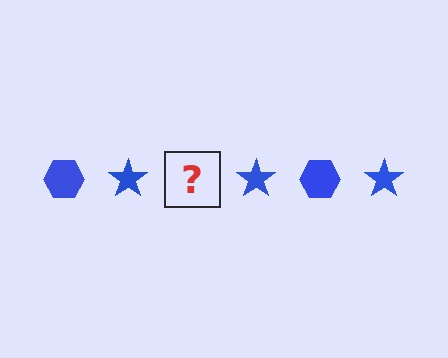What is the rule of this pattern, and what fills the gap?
The rule is that the pattern cycles through hexagon, star shapes in blue. The gap should be filled with a blue hexagon.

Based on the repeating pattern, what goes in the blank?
The blank should be a blue hexagon.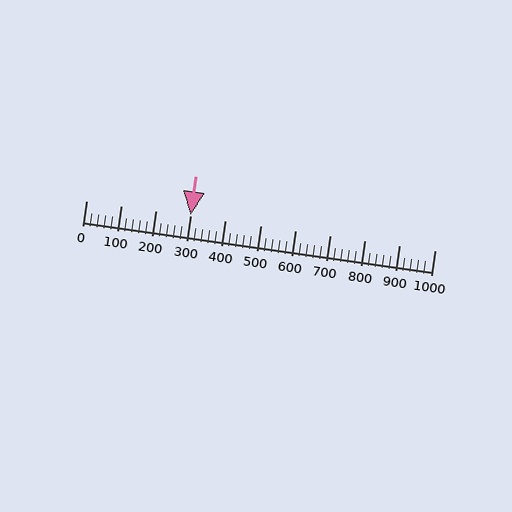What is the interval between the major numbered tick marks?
The major tick marks are spaced 100 units apart.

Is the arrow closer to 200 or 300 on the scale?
The arrow is closer to 300.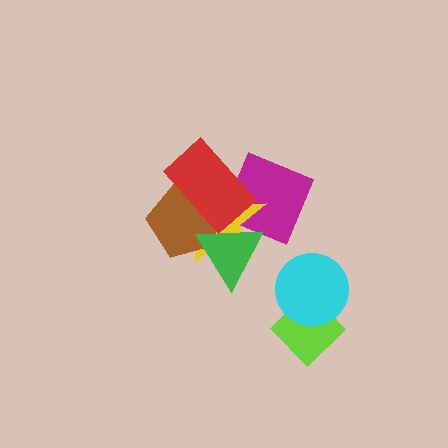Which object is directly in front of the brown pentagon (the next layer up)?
The green triangle is directly in front of the brown pentagon.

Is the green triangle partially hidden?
Yes, it is partially covered by another shape.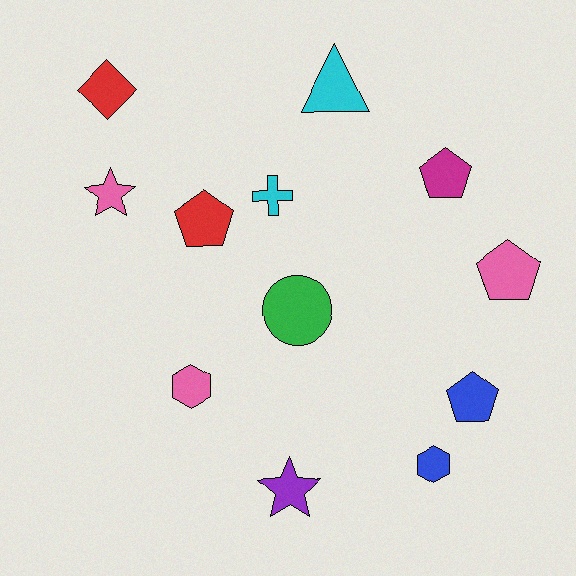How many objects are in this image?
There are 12 objects.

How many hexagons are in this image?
There are 2 hexagons.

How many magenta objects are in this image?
There is 1 magenta object.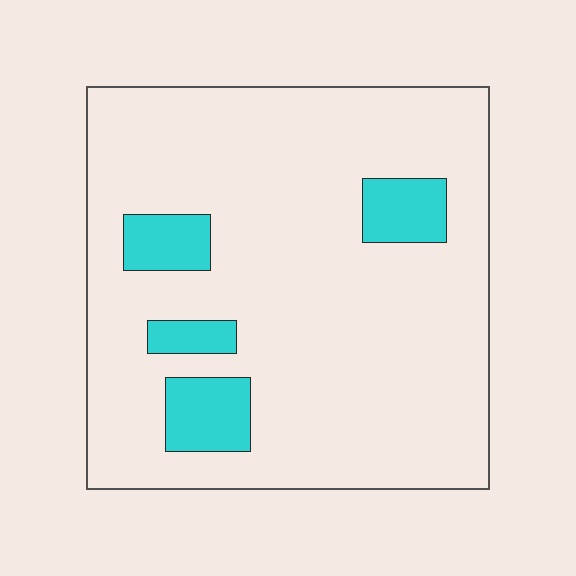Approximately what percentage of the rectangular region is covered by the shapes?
Approximately 10%.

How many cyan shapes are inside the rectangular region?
4.